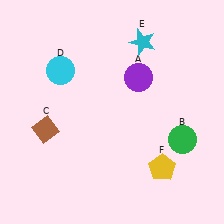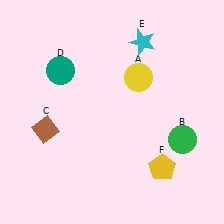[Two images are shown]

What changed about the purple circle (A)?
In Image 1, A is purple. In Image 2, it changed to yellow.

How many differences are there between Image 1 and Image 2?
There are 2 differences between the two images.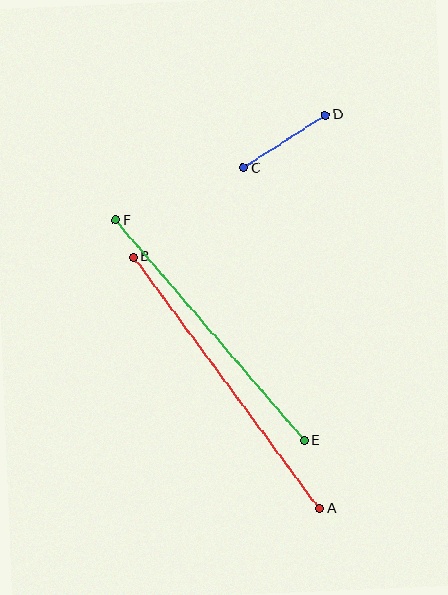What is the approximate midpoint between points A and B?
The midpoint is at approximately (227, 383) pixels.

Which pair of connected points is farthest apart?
Points A and B are farthest apart.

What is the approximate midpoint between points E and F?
The midpoint is at approximately (210, 330) pixels.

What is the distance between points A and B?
The distance is approximately 313 pixels.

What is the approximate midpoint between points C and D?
The midpoint is at approximately (284, 141) pixels.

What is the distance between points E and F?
The distance is approximately 290 pixels.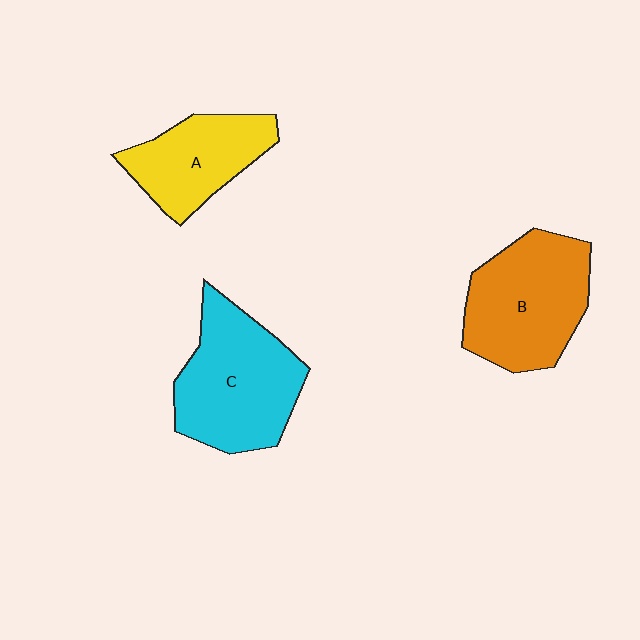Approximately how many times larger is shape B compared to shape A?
Approximately 1.4 times.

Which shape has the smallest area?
Shape A (yellow).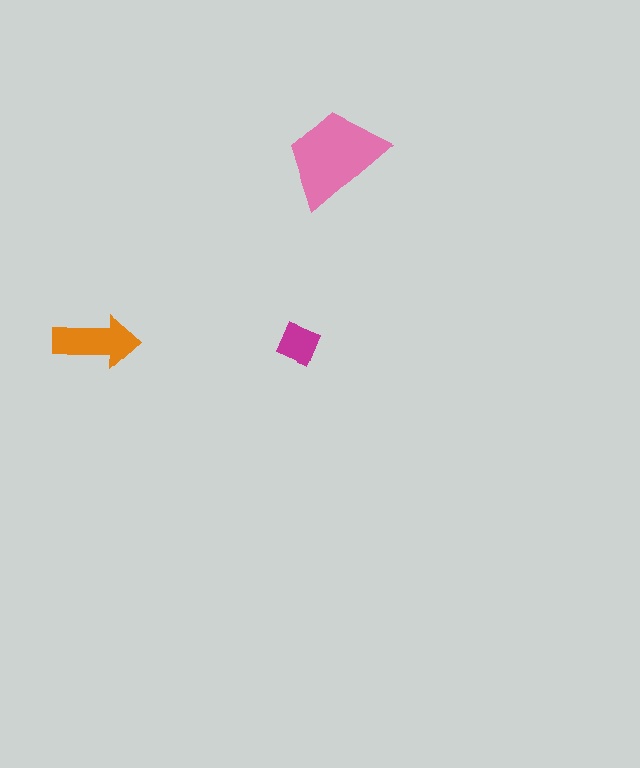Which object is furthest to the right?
The pink trapezoid is rightmost.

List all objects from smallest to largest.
The magenta diamond, the orange arrow, the pink trapezoid.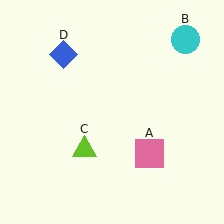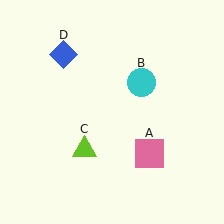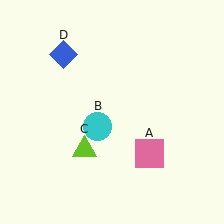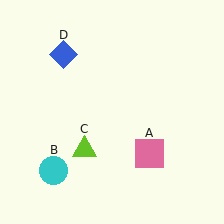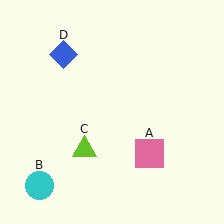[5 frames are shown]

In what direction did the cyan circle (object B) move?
The cyan circle (object B) moved down and to the left.